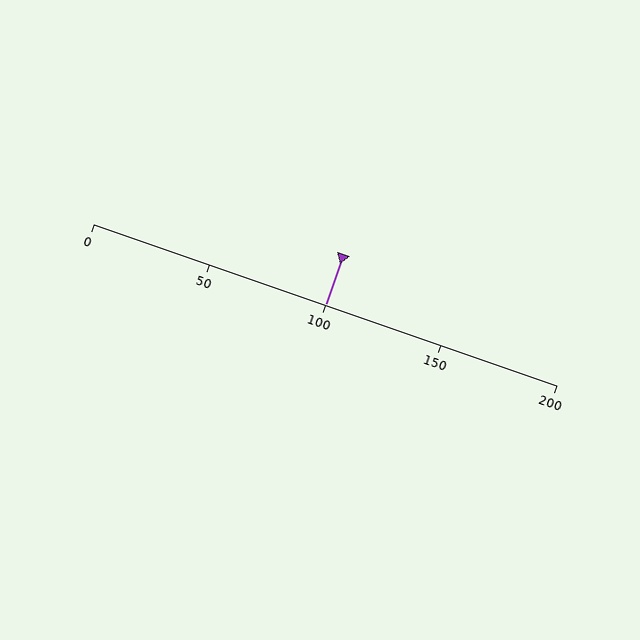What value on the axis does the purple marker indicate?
The marker indicates approximately 100.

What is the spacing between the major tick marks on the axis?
The major ticks are spaced 50 apart.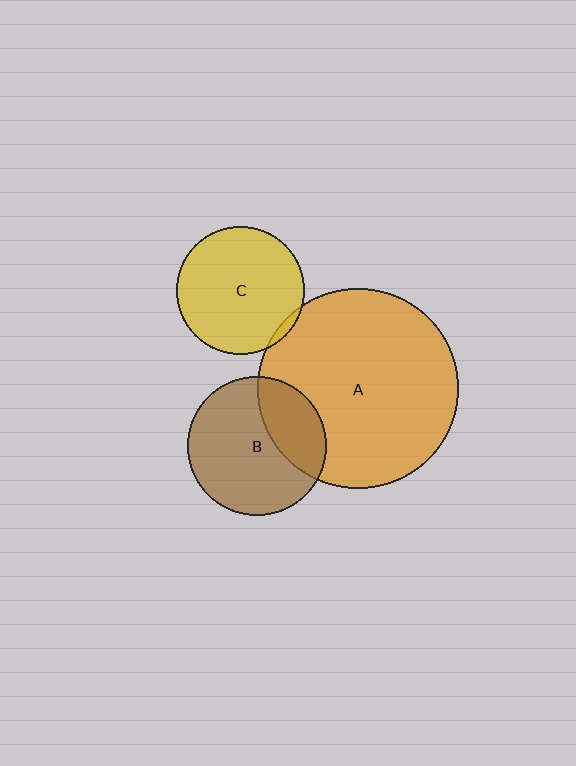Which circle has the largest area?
Circle A (orange).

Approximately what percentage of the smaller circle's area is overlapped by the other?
Approximately 5%.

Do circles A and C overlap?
Yes.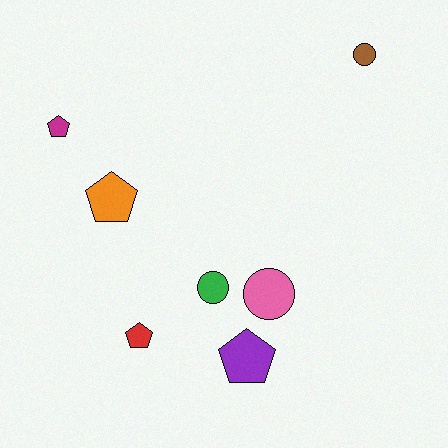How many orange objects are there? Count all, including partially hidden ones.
There is 1 orange object.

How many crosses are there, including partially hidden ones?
There are no crosses.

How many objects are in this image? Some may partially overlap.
There are 7 objects.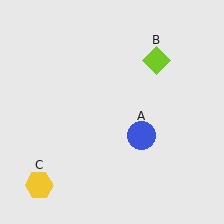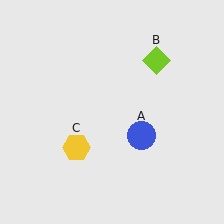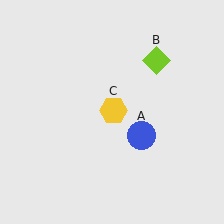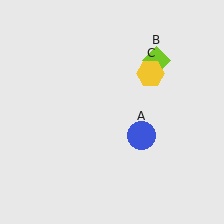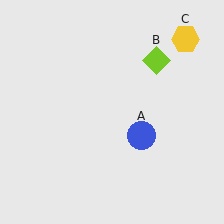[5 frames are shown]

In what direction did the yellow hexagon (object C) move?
The yellow hexagon (object C) moved up and to the right.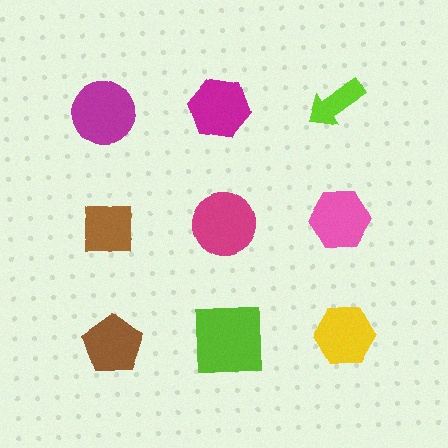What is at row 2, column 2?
A magenta circle.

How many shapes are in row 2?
3 shapes.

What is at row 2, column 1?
A brown square.